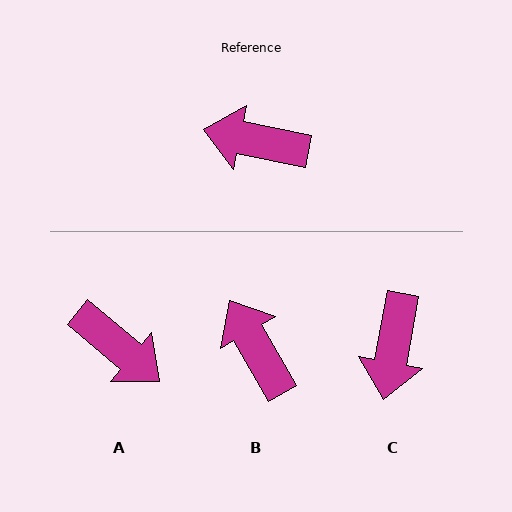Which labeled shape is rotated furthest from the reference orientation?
A, about 152 degrees away.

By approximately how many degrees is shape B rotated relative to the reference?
Approximately 49 degrees clockwise.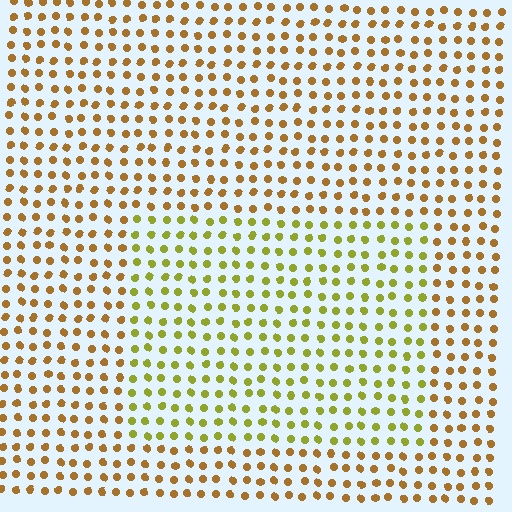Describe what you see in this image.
The image is filled with small brown elements in a uniform arrangement. A rectangle-shaped region is visible where the elements are tinted to a slightly different hue, forming a subtle color boundary.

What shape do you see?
I see a rectangle.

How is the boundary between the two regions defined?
The boundary is defined purely by a slight shift in hue (about 35 degrees). Spacing, size, and orientation are identical on both sides.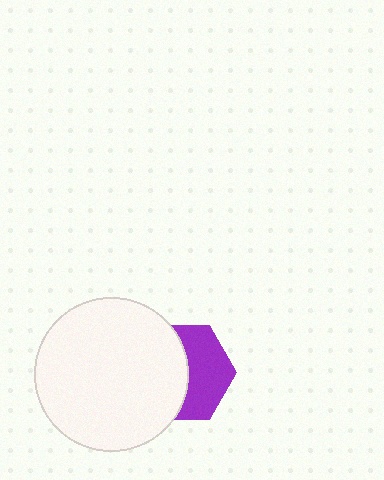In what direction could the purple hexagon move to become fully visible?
The purple hexagon could move right. That would shift it out from behind the white circle entirely.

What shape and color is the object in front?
The object in front is a white circle.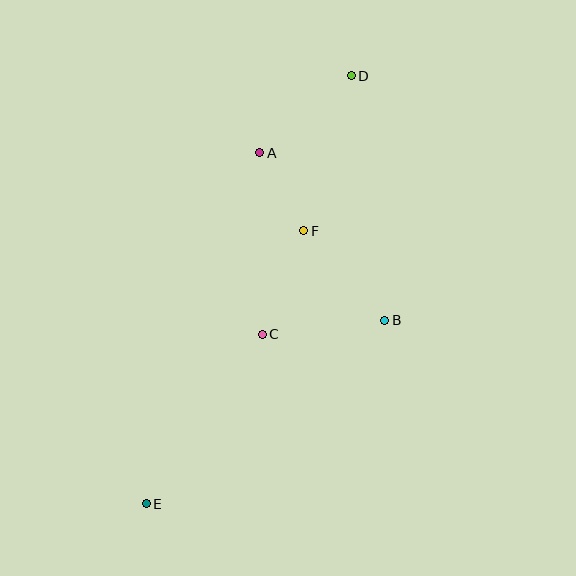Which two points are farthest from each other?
Points D and E are farthest from each other.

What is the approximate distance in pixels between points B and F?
The distance between B and F is approximately 121 pixels.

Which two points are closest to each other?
Points A and F are closest to each other.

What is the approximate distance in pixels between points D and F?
The distance between D and F is approximately 162 pixels.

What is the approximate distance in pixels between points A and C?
The distance between A and C is approximately 181 pixels.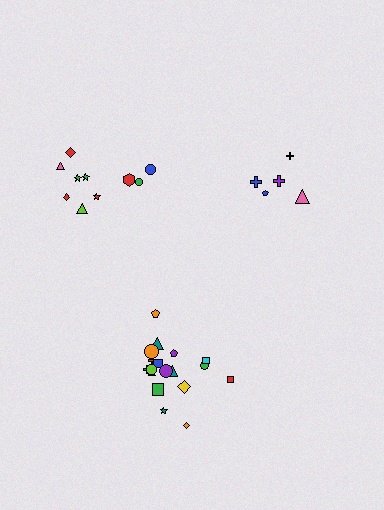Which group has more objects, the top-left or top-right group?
The top-left group.